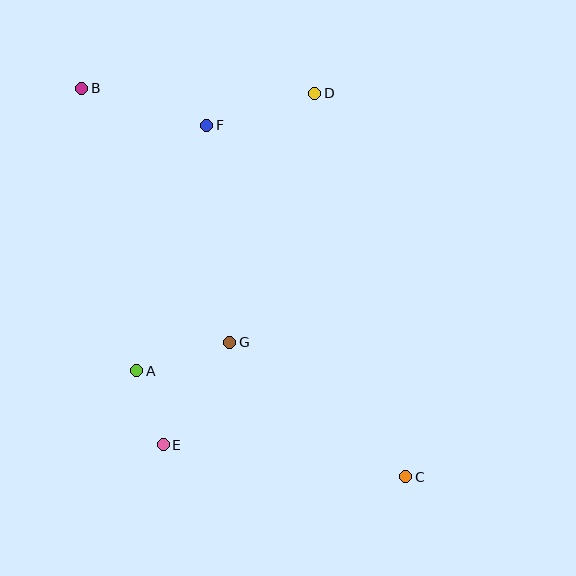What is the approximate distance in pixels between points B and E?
The distance between B and E is approximately 366 pixels.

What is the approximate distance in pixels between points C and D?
The distance between C and D is approximately 394 pixels.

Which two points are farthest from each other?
Points B and C are farthest from each other.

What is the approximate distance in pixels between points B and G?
The distance between B and G is approximately 294 pixels.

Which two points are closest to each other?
Points A and E are closest to each other.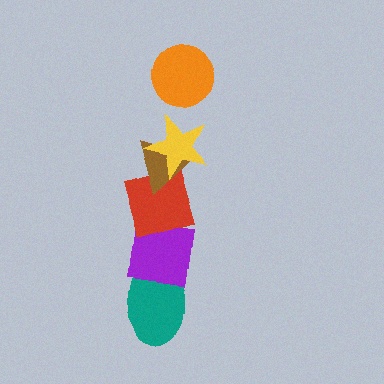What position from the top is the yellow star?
The yellow star is 2nd from the top.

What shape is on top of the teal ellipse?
The purple square is on top of the teal ellipse.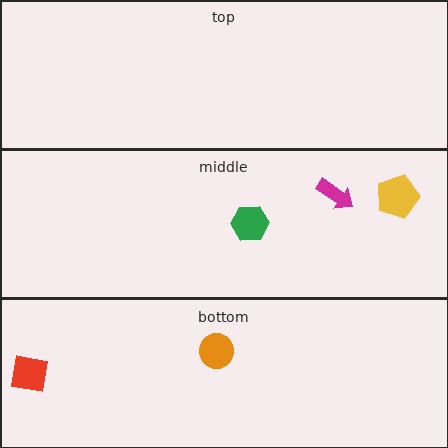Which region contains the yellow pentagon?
The middle region.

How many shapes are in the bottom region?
2.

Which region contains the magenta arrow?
The middle region.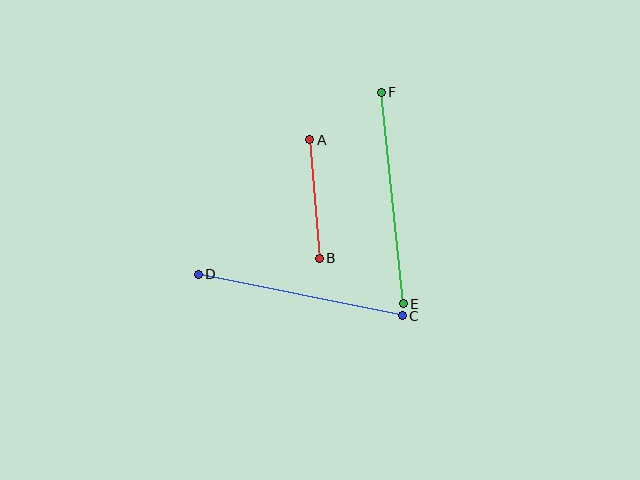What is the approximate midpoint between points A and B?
The midpoint is at approximately (315, 199) pixels.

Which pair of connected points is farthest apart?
Points E and F are farthest apart.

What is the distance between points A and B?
The distance is approximately 119 pixels.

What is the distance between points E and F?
The distance is approximately 212 pixels.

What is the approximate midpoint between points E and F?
The midpoint is at approximately (392, 198) pixels.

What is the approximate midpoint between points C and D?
The midpoint is at approximately (300, 295) pixels.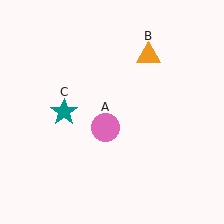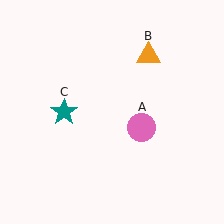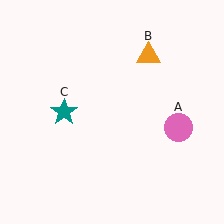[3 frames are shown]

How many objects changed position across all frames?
1 object changed position: pink circle (object A).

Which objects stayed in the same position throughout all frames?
Orange triangle (object B) and teal star (object C) remained stationary.